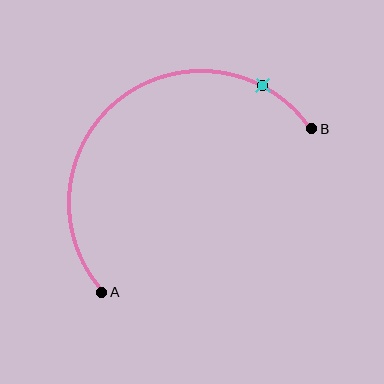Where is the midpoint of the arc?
The arc midpoint is the point on the curve farthest from the straight line joining A and B. It sits above and to the left of that line.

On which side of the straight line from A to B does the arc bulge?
The arc bulges above and to the left of the straight line connecting A and B.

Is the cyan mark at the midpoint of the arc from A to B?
No. The cyan mark lies on the arc but is closer to endpoint B. The arc midpoint would be at the point on the curve equidistant along the arc from both A and B.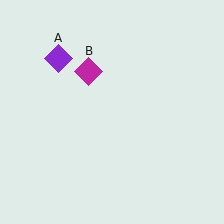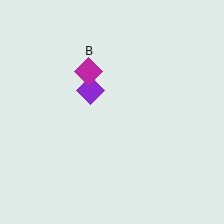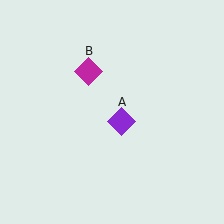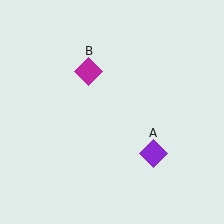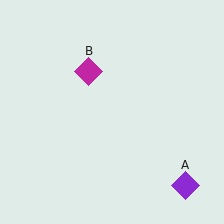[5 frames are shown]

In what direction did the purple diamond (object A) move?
The purple diamond (object A) moved down and to the right.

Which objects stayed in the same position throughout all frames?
Magenta diamond (object B) remained stationary.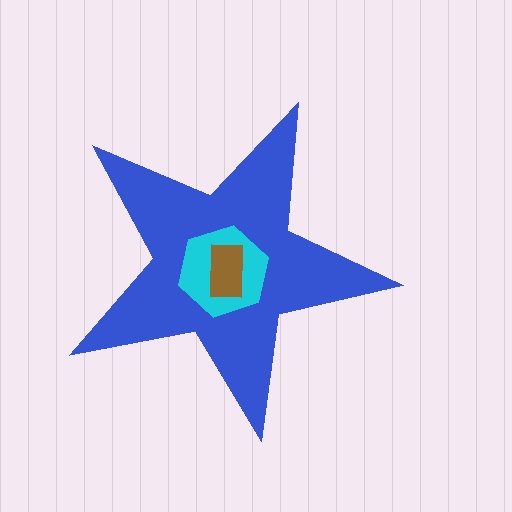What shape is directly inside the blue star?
The cyan hexagon.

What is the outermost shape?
The blue star.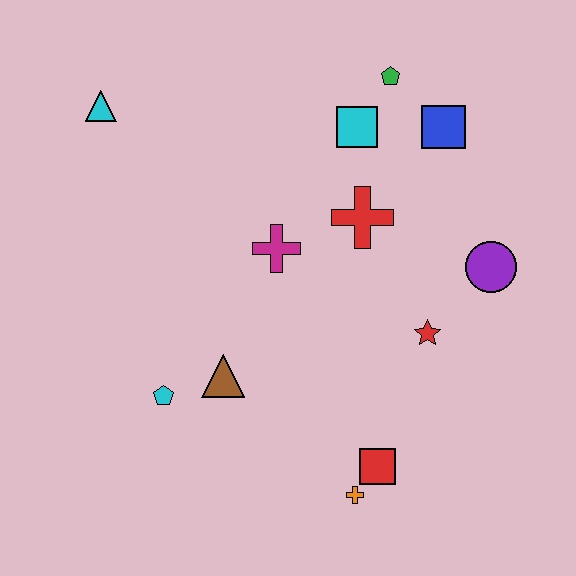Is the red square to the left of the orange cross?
No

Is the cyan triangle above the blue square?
Yes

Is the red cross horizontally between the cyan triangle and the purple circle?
Yes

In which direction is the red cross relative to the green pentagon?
The red cross is below the green pentagon.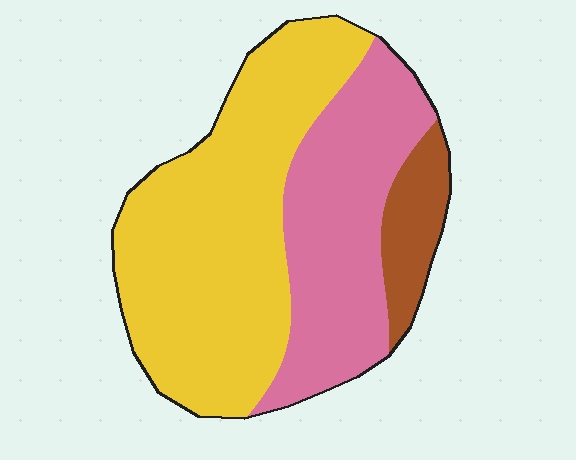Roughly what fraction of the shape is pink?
Pink takes up about one third (1/3) of the shape.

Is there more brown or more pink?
Pink.